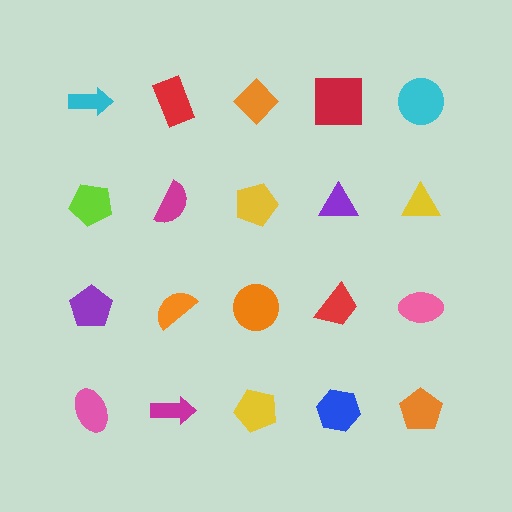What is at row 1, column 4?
A red square.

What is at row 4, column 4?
A blue hexagon.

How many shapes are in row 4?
5 shapes.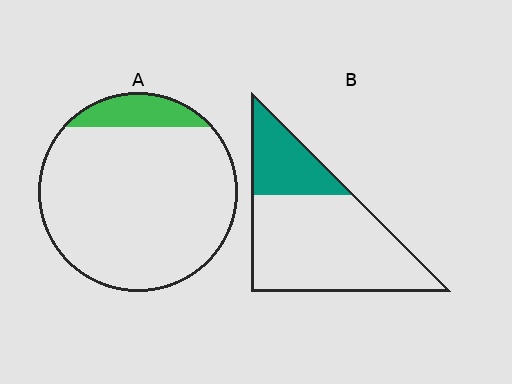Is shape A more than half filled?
No.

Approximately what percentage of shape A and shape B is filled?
A is approximately 10% and B is approximately 25%.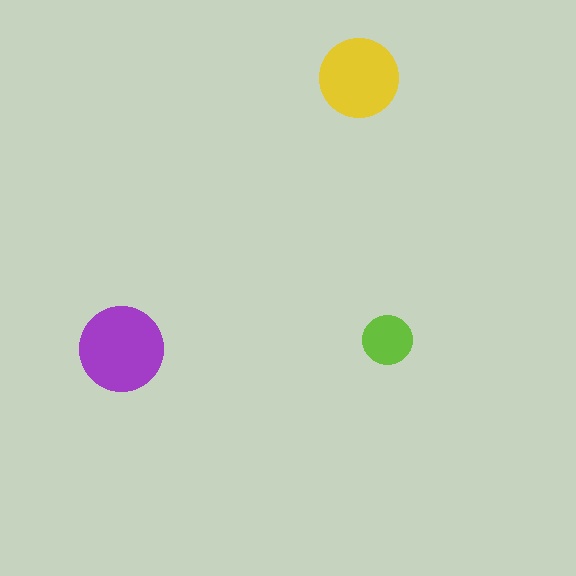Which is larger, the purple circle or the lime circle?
The purple one.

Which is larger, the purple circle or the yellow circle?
The purple one.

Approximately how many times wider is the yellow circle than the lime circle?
About 1.5 times wider.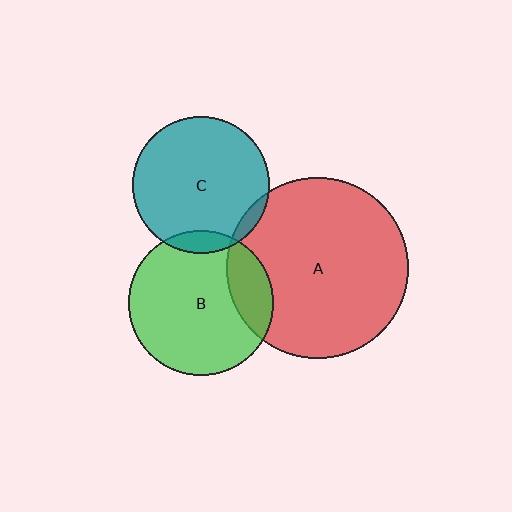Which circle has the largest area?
Circle A (red).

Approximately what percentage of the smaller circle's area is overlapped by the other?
Approximately 10%.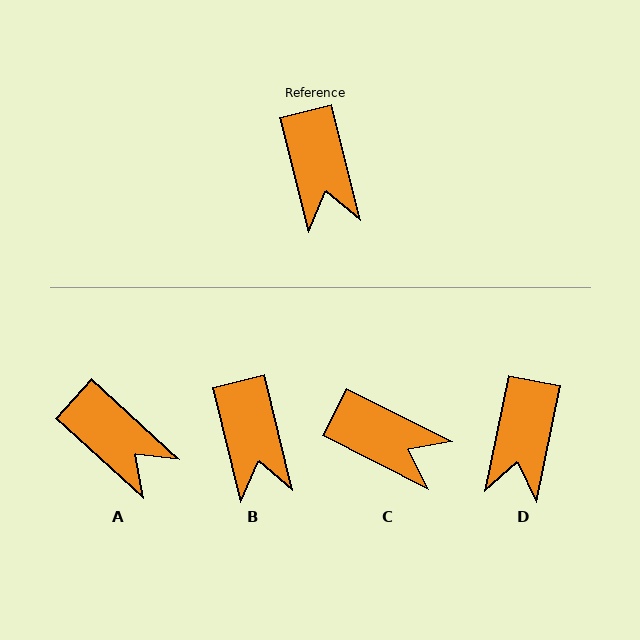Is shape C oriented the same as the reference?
No, it is off by about 49 degrees.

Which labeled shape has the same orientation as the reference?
B.